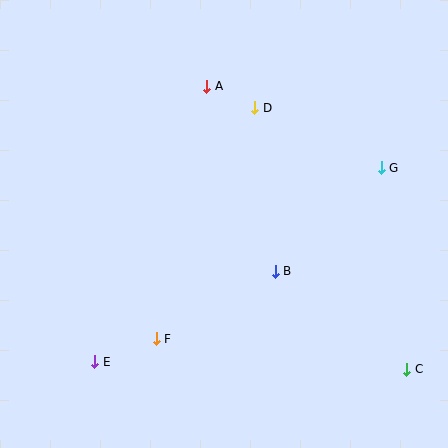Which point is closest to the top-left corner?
Point A is closest to the top-left corner.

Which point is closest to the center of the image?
Point B at (275, 271) is closest to the center.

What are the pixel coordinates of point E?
Point E is at (95, 362).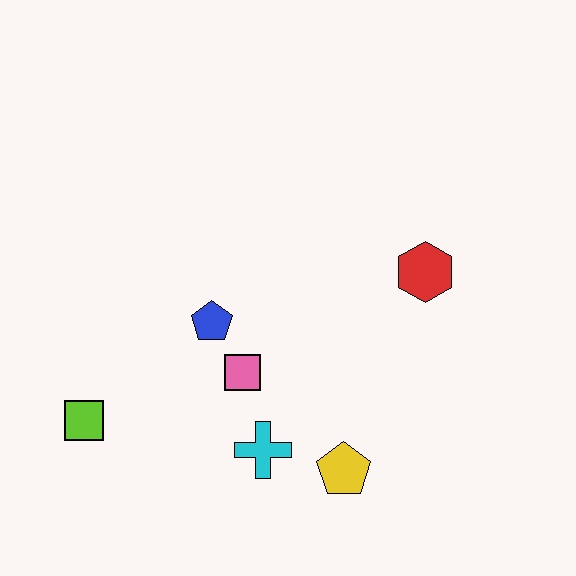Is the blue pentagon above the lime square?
Yes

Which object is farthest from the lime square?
The red hexagon is farthest from the lime square.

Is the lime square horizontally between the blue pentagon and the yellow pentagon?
No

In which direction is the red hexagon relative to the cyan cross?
The red hexagon is above the cyan cross.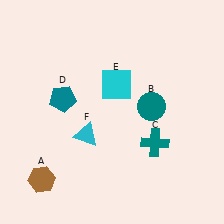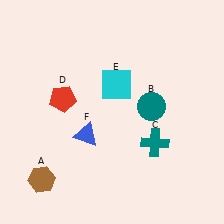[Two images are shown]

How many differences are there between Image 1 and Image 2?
There are 2 differences between the two images.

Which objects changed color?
D changed from teal to red. F changed from cyan to blue.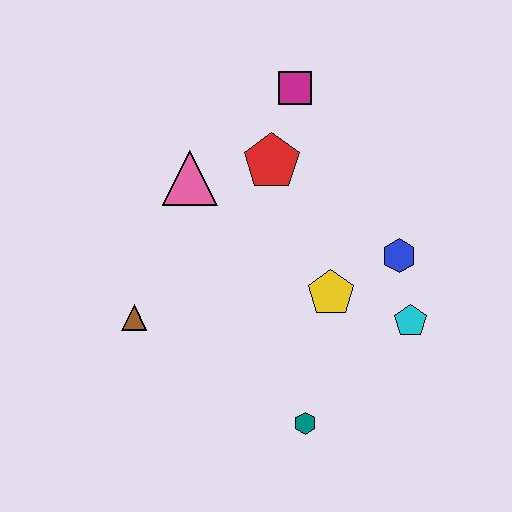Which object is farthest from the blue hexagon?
The brown triangle is farthest from the blue hexagon.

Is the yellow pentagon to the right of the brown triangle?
Yes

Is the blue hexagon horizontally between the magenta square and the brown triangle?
No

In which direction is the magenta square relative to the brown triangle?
The magenta square is above the brown triangle.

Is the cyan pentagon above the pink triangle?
No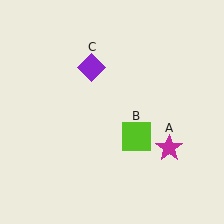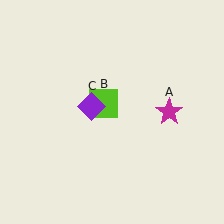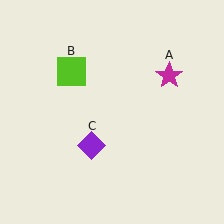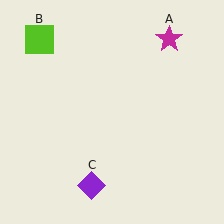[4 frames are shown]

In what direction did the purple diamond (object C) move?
The purple diamond (object C) moved down.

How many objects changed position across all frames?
3 objects changed position: magenta star (object A), lime square (object B), purple diamond (object C).